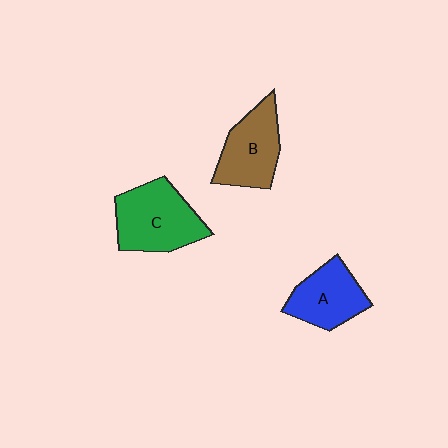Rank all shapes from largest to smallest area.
From largest to smallest: C (green), B (brown), A (blue).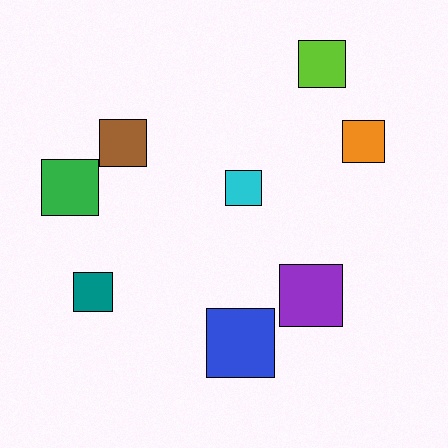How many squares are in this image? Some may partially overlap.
There are 8 squares.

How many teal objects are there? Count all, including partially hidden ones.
There is 1 teal object.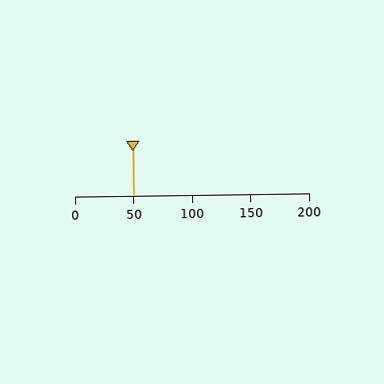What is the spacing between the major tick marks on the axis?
The major ticks are spaced 50 apart.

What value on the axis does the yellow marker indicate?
The marker indicates approximately 50.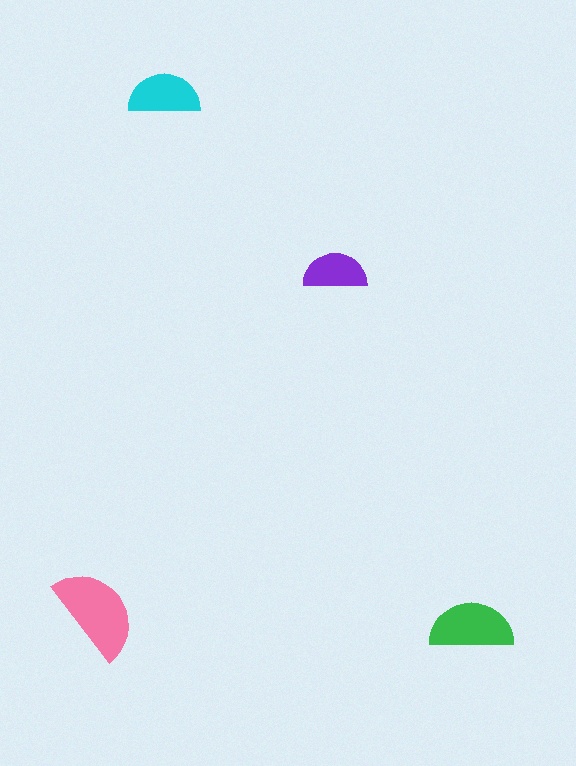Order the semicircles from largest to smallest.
the pink one, the green one, the cyan one, the purple one.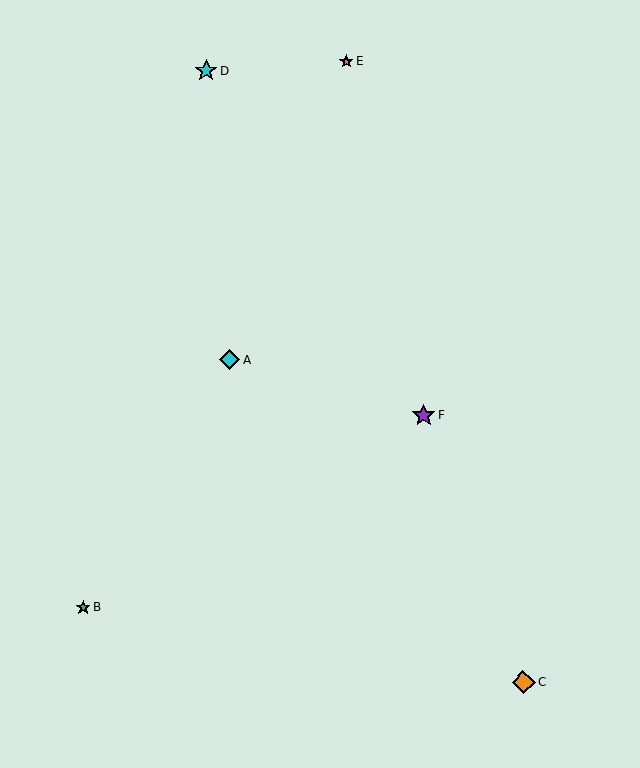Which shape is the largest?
The orange diamond (labeled C) is the largest.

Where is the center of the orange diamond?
The center of the orange diamond is at (523, 683).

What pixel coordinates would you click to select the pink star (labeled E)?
Click at (346, 61) to select the pink star E.